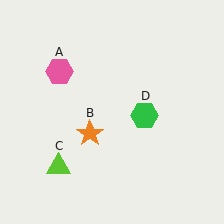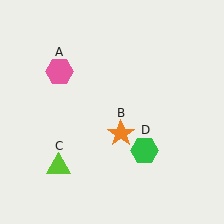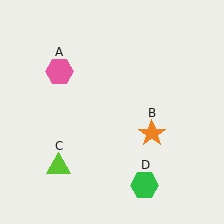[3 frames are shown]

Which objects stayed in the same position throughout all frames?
Pink hexagon (object A) and lime triangle (object C) remained stationary.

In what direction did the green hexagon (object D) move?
The green hexagon (object D) moved down.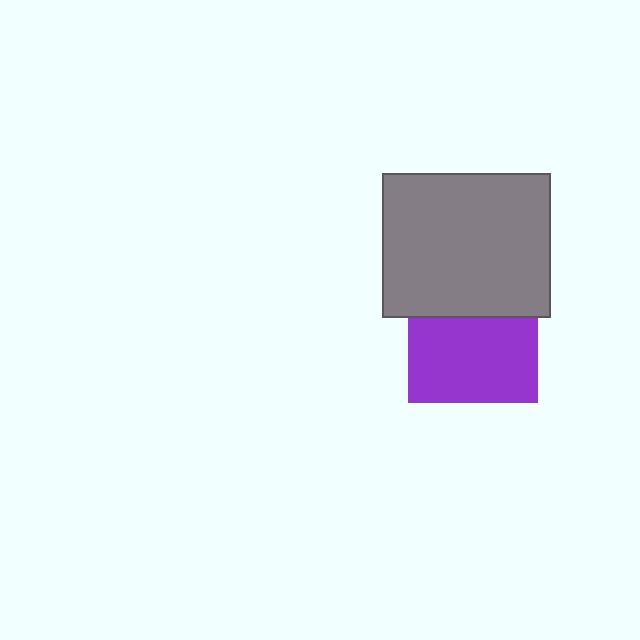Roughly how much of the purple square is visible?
Most of it is visible (roughly 65%).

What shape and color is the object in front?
The object in front is a gray rectangle.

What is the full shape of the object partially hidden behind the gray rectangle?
The partially hidden object is a purple square.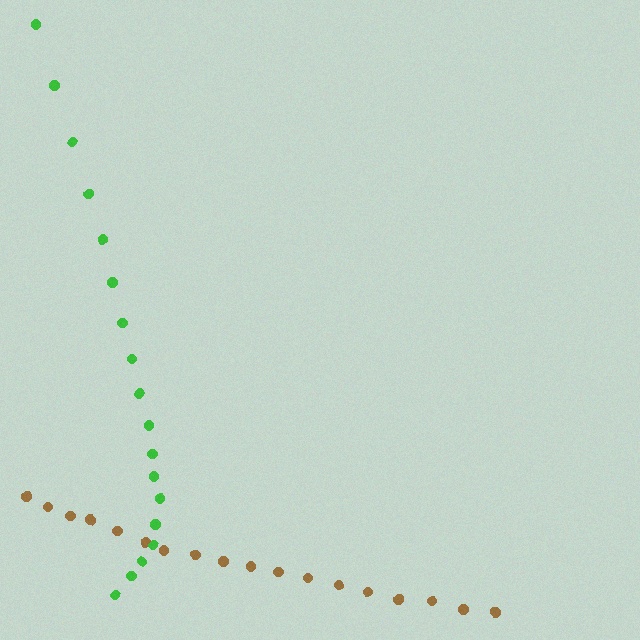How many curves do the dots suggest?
There are 2 distinct paths.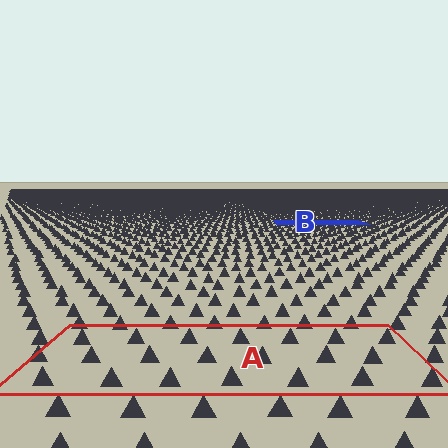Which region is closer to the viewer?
Region A is closer. The texture elements there are larger and more spread out.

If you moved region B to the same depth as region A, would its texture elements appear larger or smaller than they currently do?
They would appear larger. At a closer depth, the same texture elements are projected at a bigger on-screen size.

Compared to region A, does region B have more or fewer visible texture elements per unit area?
Region B has more texture elements per unit area — they are packed more densely because it is farther away.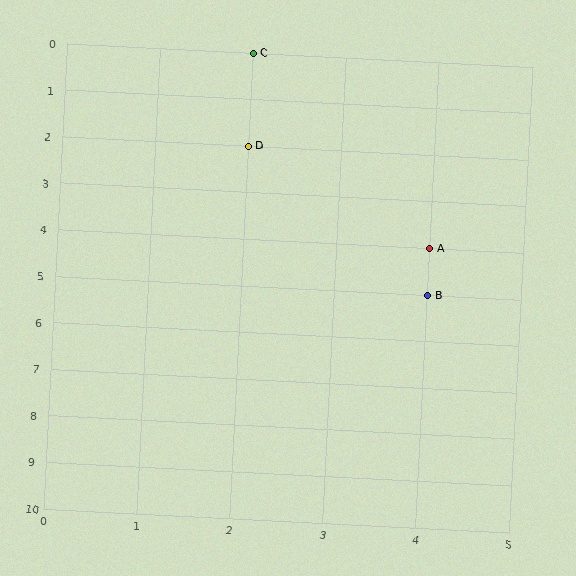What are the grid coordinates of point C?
Point C is at grid coordinates (2, 0).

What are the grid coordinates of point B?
Point B is at grid coordinates (4, 5).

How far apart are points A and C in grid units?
Points A and C are 2 columns and 4 rows apart (about 4.5 grid units diagonally).